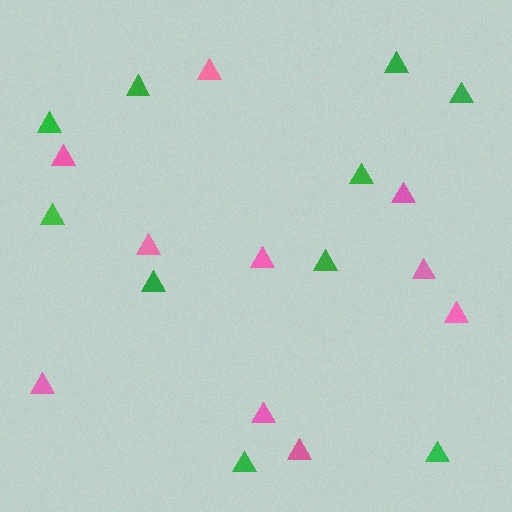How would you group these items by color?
There are 2 groups: one group of pink triangles (10) and one group of green triangles (10).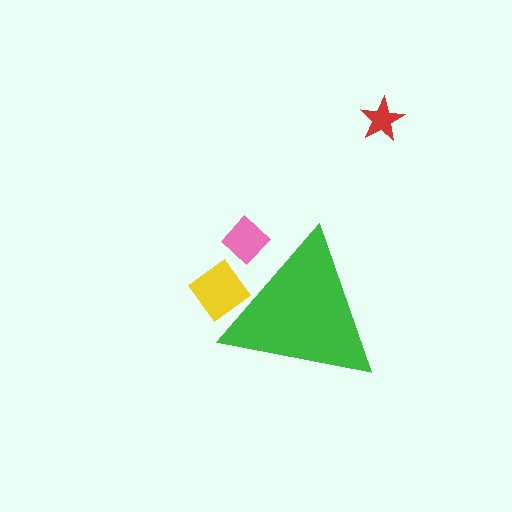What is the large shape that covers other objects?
A green triangle.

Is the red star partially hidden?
No, the red star is fully visible.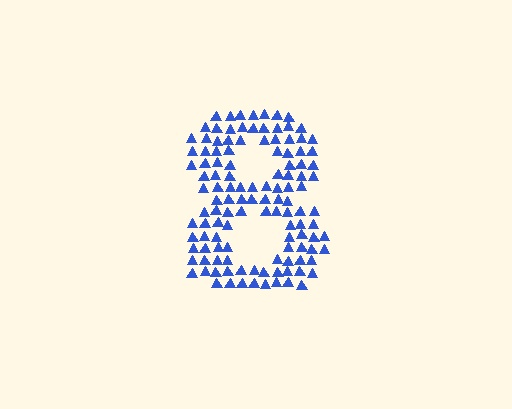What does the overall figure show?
The overall figure shows the digit 8.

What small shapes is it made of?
It is made of small triangles.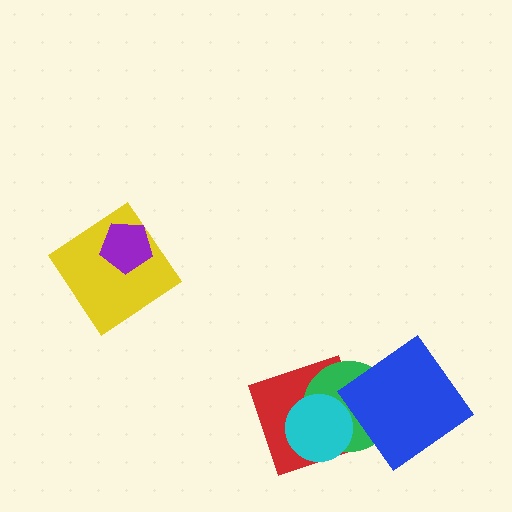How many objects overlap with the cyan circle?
2 objects overlap with the cyan circle.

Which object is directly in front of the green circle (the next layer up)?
The cyan circle is directly in front of the green circle.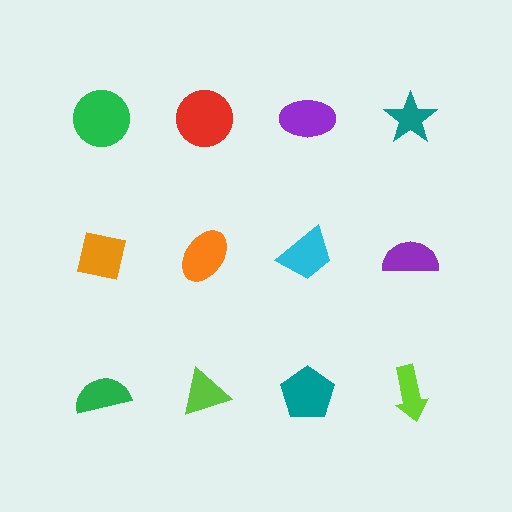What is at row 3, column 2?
A lime triangle.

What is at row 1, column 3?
A purple ellipse.